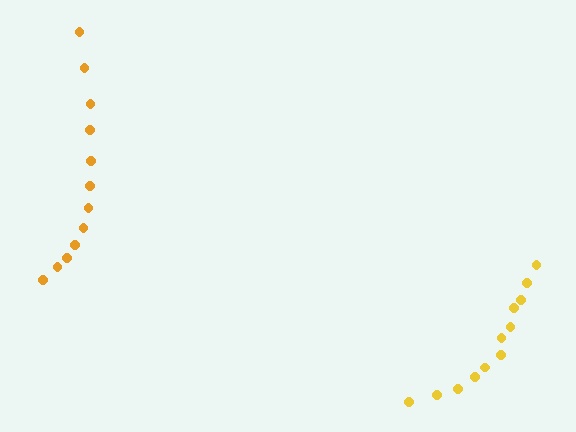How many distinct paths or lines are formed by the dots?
There are 2 distinct paths.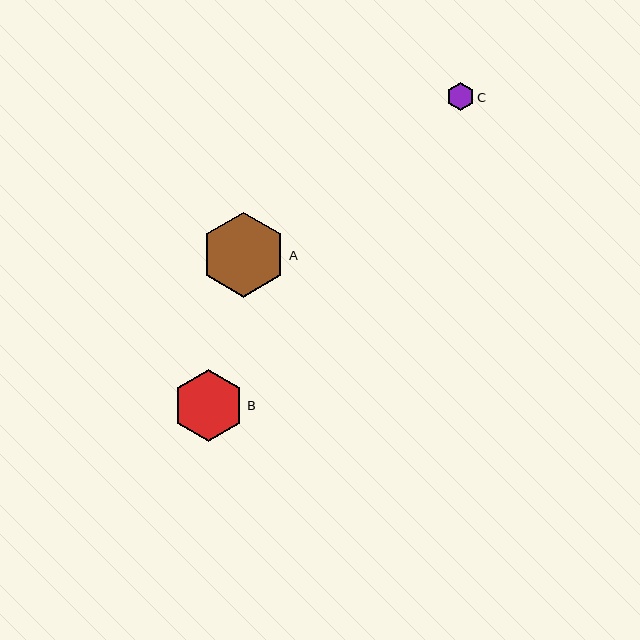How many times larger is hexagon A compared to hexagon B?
Hexagon A is approximately 1.2 times the size of hexagon B.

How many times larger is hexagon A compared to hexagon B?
Hexagon A is approximately 1.2 times the size of hexagon B.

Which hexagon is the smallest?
Hexagon C is the smallest with a size of approximately 28 pixels.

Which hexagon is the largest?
Hexagon A is the largest with a size of approximately 85 pixels.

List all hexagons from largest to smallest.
From largest to smallest: A, B, C.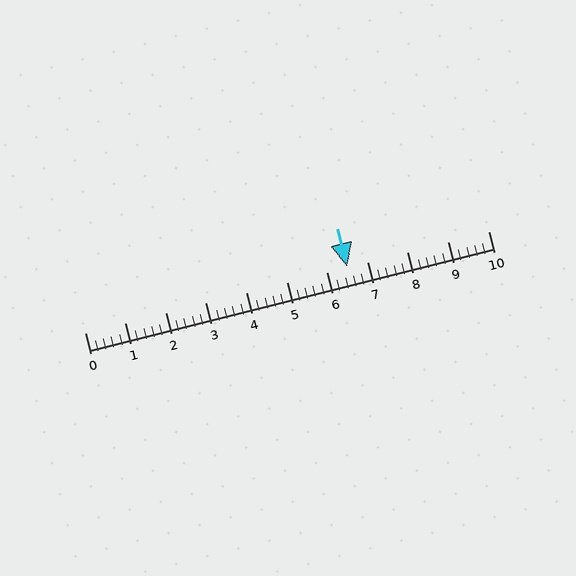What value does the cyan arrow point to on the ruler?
The cyan arrow points to approximately 6.5.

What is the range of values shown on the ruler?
The ruler shows values from 0 to 10.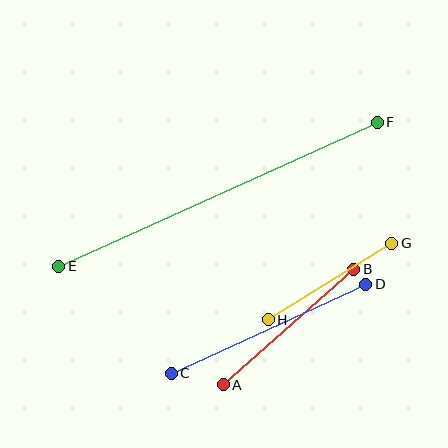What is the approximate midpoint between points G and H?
The midpoint is at approximately (330, 281) pixels.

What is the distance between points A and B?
The distance is approximately 174 pixels.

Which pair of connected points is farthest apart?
Points E and F are farthest apart.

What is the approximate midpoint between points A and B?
The midpoint is at approximately (289, 327) pixels.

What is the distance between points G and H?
The distance is approximately 145 pixels.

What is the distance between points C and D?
The distance is approximately 214 pixels.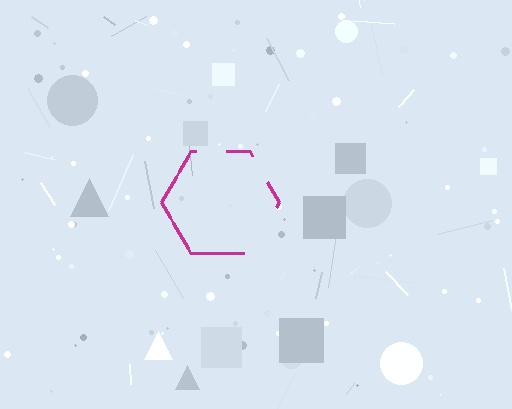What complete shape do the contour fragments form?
The contour fragments form a hexagon.